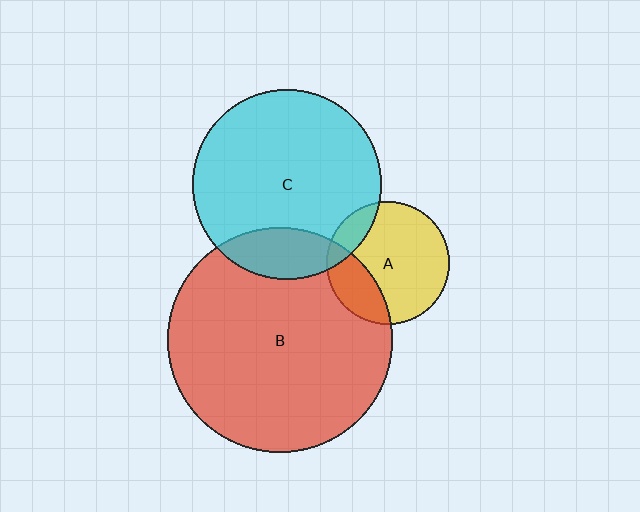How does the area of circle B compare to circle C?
Approximately 1.4 times.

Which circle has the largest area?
Circle B (red).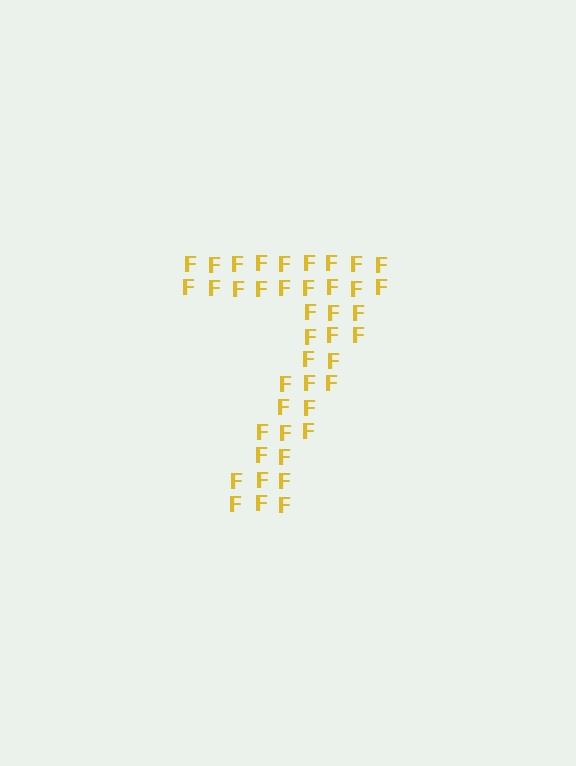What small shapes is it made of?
It is made of small letter F's.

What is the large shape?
The large shape is the digit 7.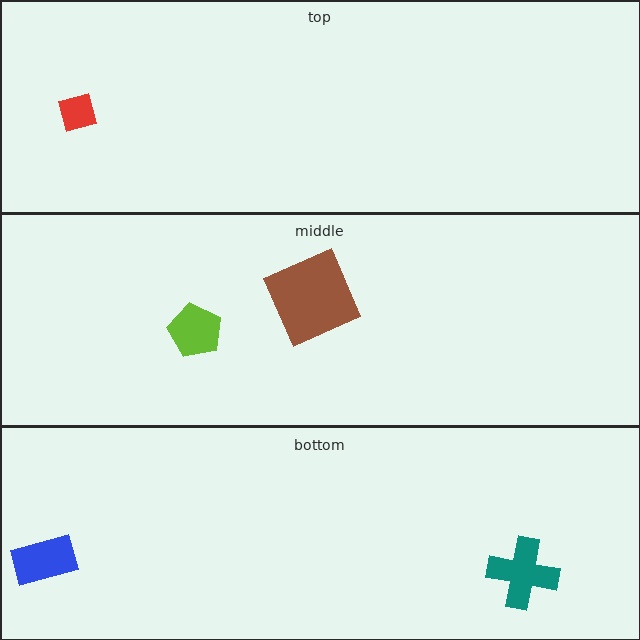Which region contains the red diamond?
The top region.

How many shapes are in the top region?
1.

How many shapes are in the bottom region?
2.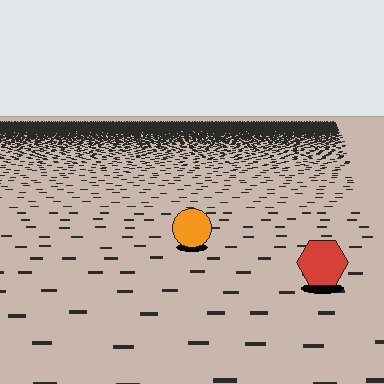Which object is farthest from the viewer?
The orange circle is farthest from the viewer. It appears smaller and the ground texture around it is denser.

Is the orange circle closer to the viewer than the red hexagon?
No. The red hexagon is closer — you can tell from the texture gradient: the ground texture is coarser near it.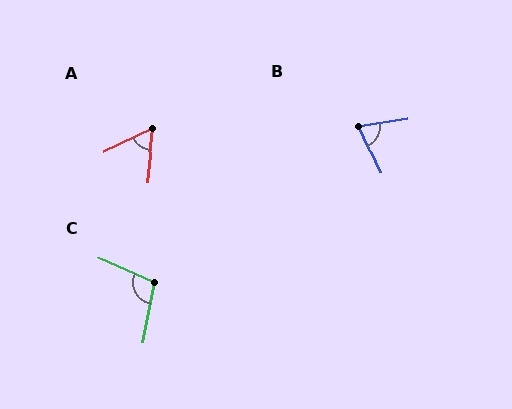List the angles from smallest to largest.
A (58°), B (74°), C (104°).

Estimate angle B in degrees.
Approximately 74 degrees.